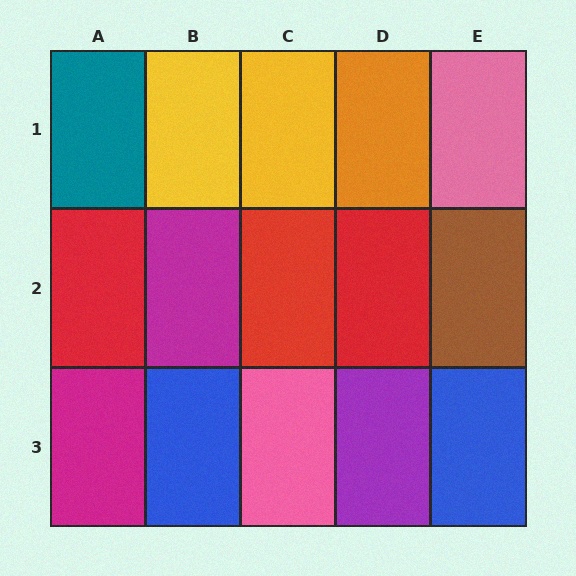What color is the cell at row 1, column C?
Yellow.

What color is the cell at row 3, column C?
Pink.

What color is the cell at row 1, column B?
Yellow.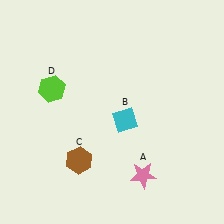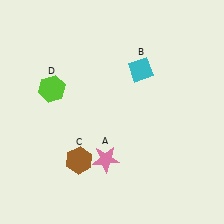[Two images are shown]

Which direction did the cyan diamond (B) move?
The cyan diamond (B) moved up.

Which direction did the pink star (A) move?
The pink star (A) moved left.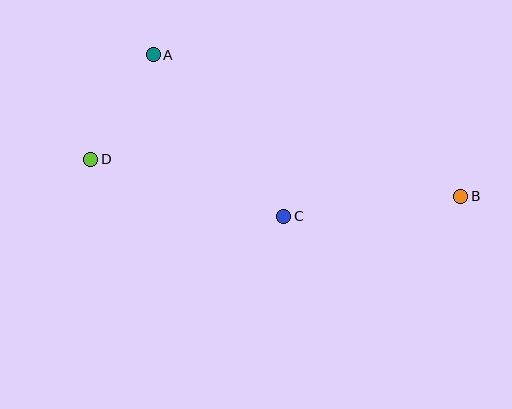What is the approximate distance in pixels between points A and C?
The distance between A and C is approximately 208 pixels.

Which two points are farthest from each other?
Points B and D are farthest from each other.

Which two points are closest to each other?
Points A and D are closest to each other.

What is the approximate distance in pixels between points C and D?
The distance between C and D is approximately 201 pixels.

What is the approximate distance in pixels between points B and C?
The distance between B and C is approximately 178 pixels.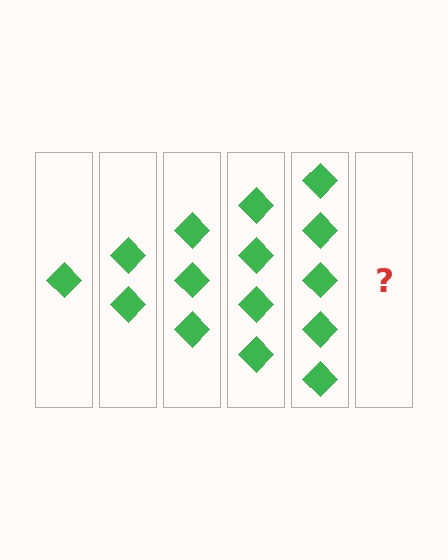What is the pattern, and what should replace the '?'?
The pattern is that each step adds one more diamond. The '?' should be 6 diamonds.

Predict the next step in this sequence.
The next step is 6 diamonds.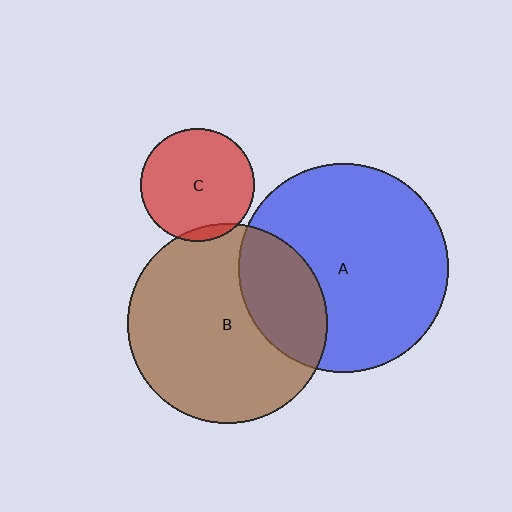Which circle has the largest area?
Circle A (blue).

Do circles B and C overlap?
Yes.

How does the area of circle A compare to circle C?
Approximately 3.4 times.